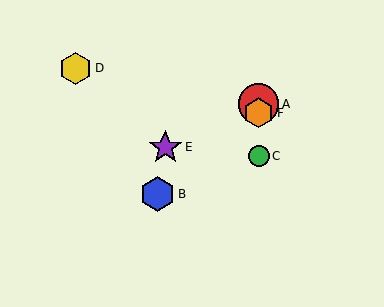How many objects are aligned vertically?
3 objects (A, C, F) are aligned vertically.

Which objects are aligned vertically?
Objects A, C, F are aligned vertically.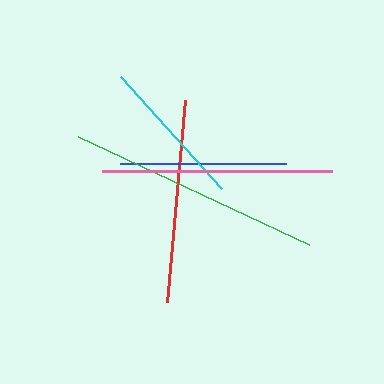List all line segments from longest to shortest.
From longest to shortest: green, pink, red, blue, cyan.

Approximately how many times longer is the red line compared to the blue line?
The red line is approximately 1.2 times the length of the blue line.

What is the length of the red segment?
The red segment is approximately 203 pixels long.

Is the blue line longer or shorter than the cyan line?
The blue line is longer than the cyan line.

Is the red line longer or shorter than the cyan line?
The red line is longer than the cyan line.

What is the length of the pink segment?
The pink segment is approximately 230 pixels long.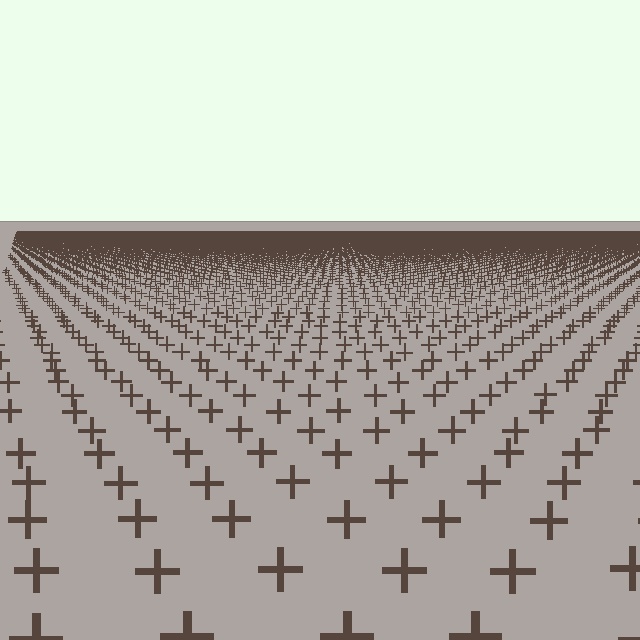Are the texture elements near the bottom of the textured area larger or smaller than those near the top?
Larger. Near the bottom, elements are closer to the viewer and appear at a bigger on-screen size.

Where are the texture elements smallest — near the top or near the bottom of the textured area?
Near the top.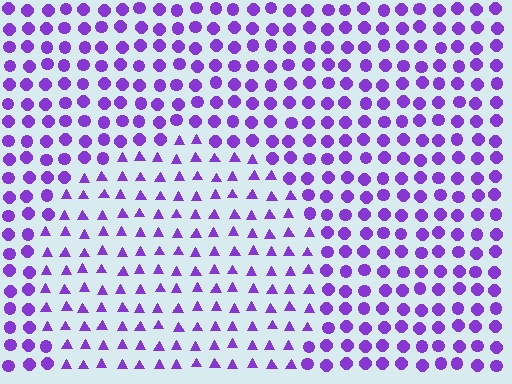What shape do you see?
I see a circle.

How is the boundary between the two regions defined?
The boundary is defined by a change in element shape: triangles inside vs. circles outside. All elements share the same color and spacing.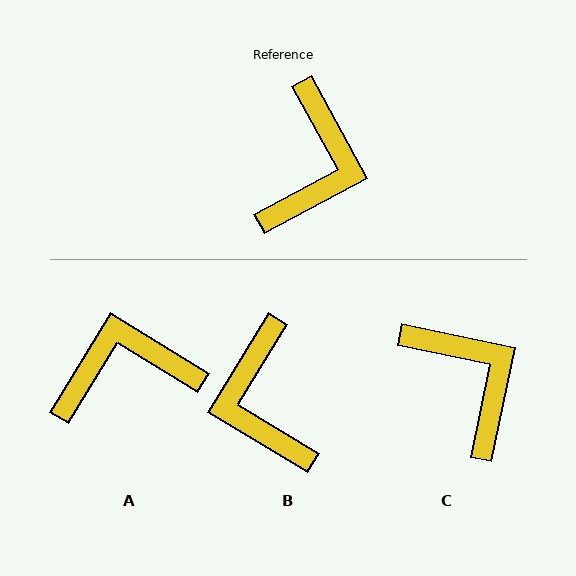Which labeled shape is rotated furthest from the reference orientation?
B, about 150 degrees away.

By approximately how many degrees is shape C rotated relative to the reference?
Approximately 50 degrees counter-clockwise.